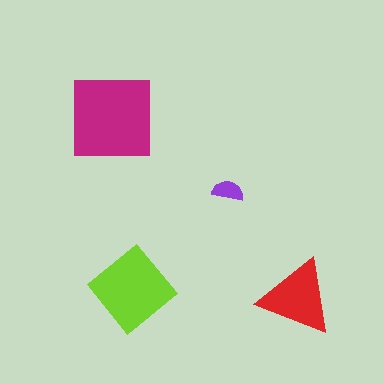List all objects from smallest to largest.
The purple semicircle, the red triangle, the lime diamond, the magenta square.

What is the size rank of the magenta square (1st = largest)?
1st.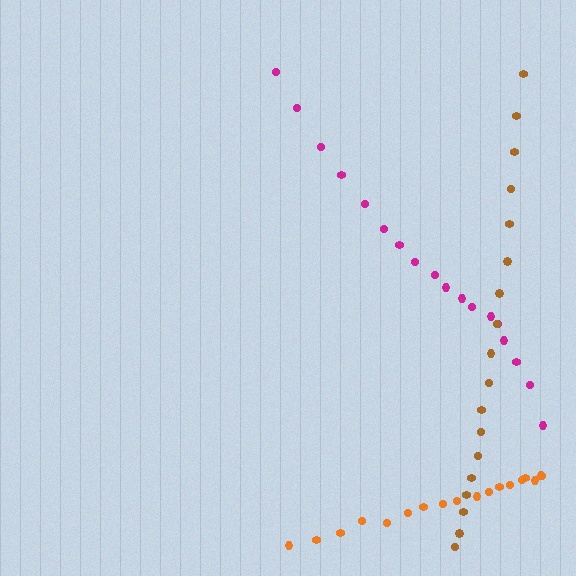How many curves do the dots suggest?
There are 3 distinct paths.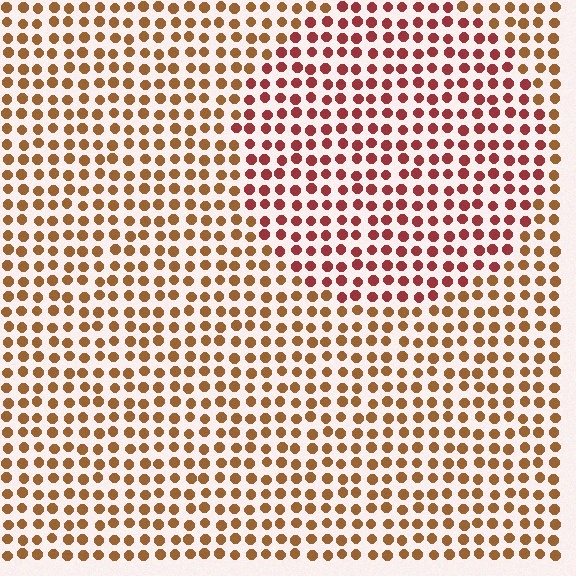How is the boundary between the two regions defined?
The boundary is defined purely by a slight shift in hue (about 34 degrees). Spacing, size, and orientation are identical on both sides.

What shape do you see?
I see a circle.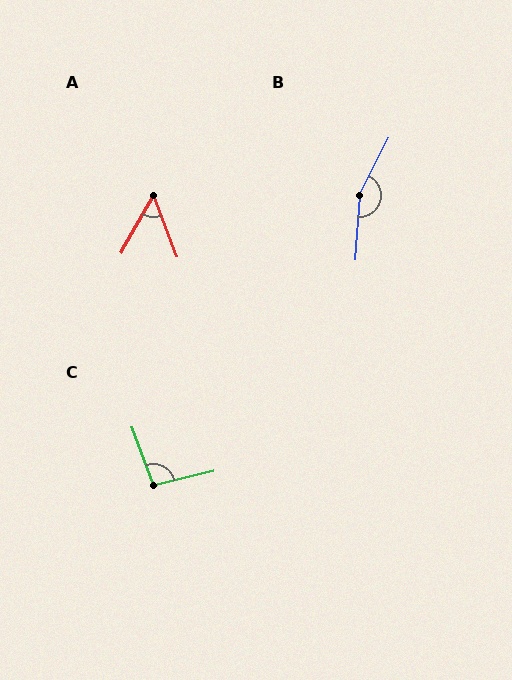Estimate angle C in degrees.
Approximately 97 degrees.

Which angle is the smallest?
A, at approximately 50 degrees.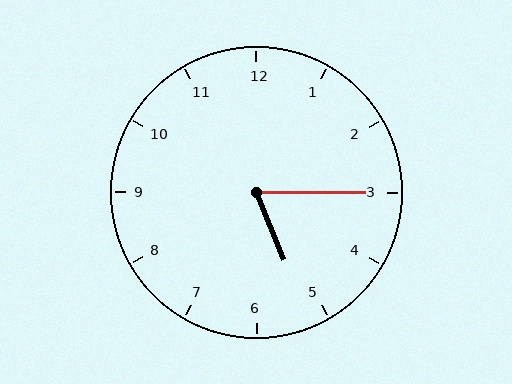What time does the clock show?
5:15.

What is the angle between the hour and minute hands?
Approximately 68 degrees.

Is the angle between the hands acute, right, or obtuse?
It is acute.